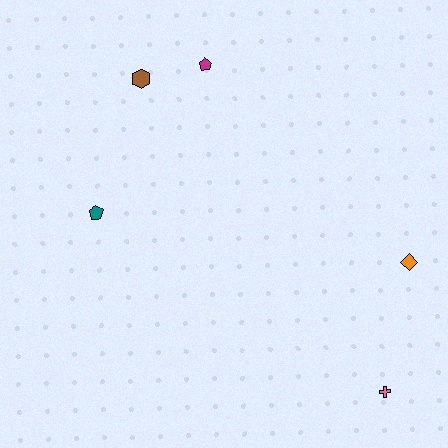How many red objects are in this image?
There are no red objects.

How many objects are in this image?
There are 5 objects.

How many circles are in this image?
There are no circles.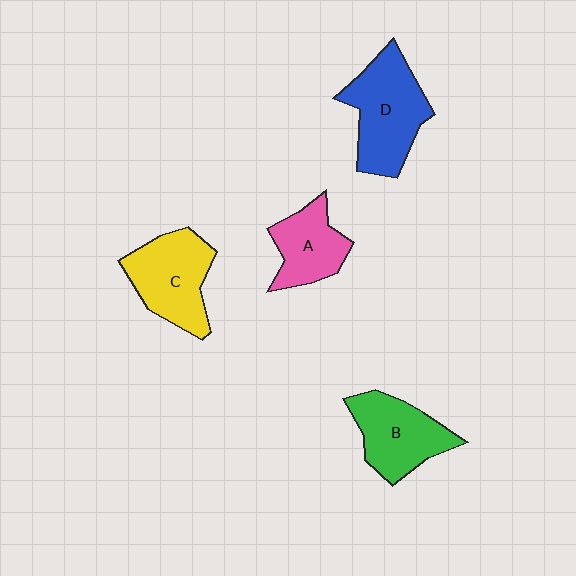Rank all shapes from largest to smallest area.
From largest to smallest: D (blue), C (yellow), B (green), A (pink).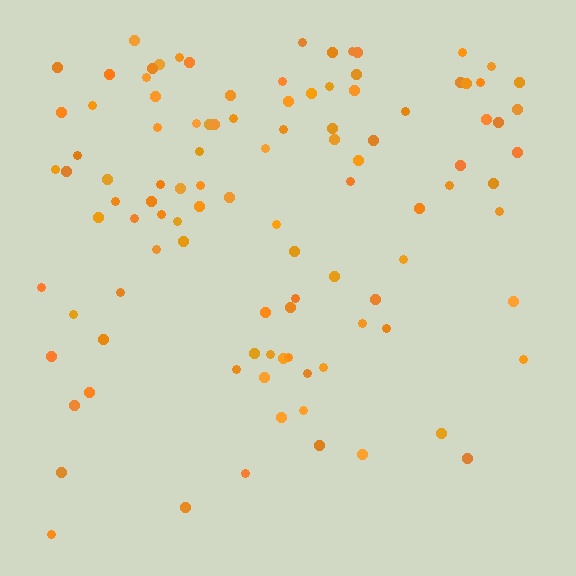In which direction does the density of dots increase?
From bottom to top, with the top side densest.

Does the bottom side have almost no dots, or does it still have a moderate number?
Still a moderate number, just noticeably fewer than the top.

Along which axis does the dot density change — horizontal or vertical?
Vertical.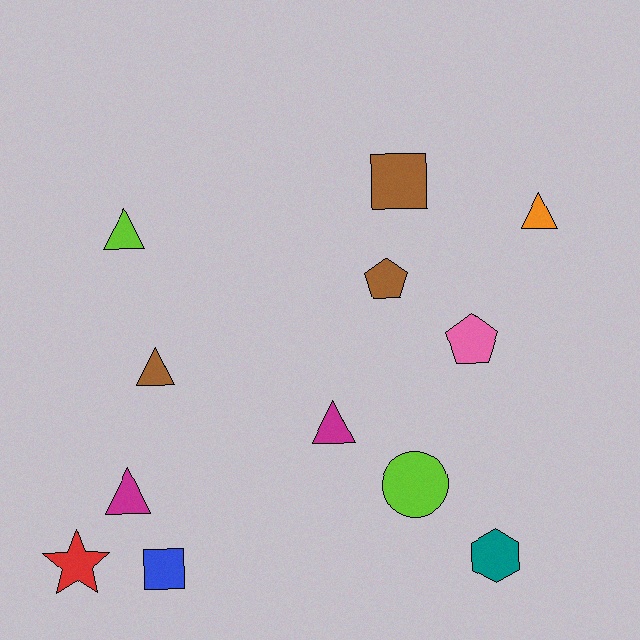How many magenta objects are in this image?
There are 2 magenta objects.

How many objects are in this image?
There are 12 objects.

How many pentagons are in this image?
There are 2 pentagons.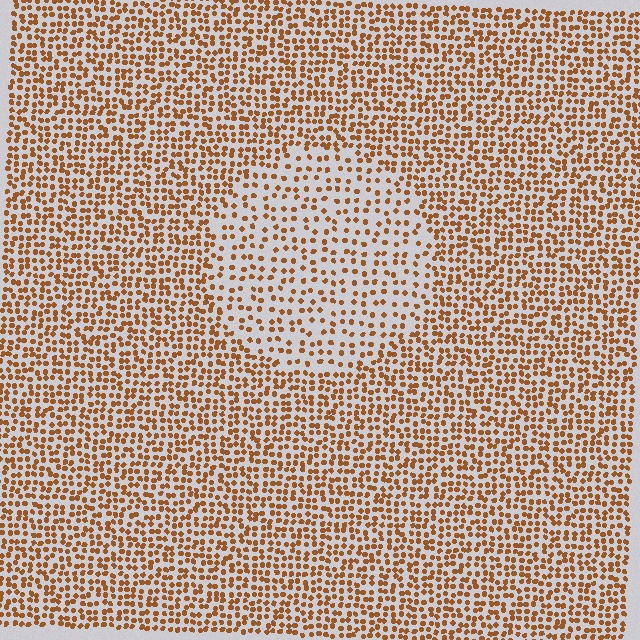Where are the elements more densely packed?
The elements are more densely packed outside the circle boundary.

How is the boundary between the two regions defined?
The boundary is defined by a change in element density (approximately 1.9x ratio). All elements are the same color, size, and shape.